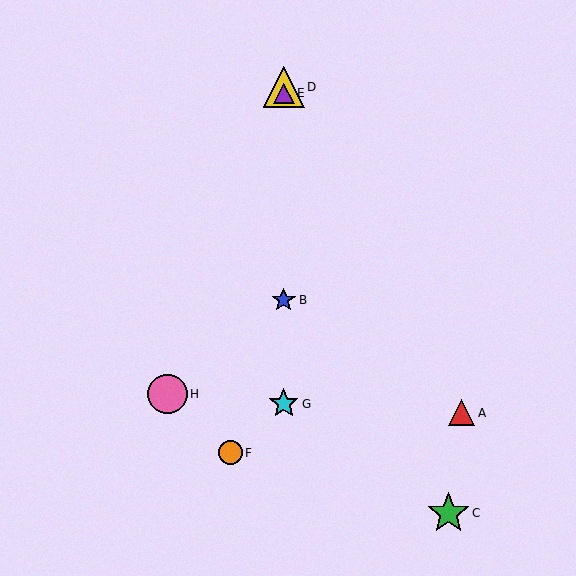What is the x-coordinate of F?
Object F is at x≈230.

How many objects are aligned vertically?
4 objects (B, D, E, G) are aligned vertically.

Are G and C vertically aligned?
No, G is at x≈284 and C is at x≈448.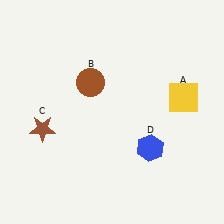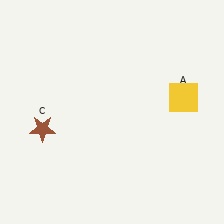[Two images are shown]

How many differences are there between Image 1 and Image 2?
There are 2 differences between the two images.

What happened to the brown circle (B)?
The brown circle (B) was removed in Image 2. It was in the top-left area of Image 1.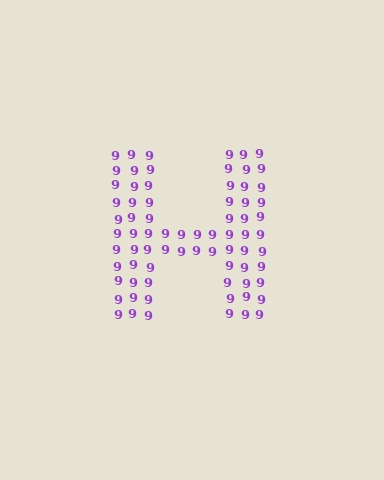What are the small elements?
The small elements are digit 9's.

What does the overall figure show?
The overall figure shows the letter H.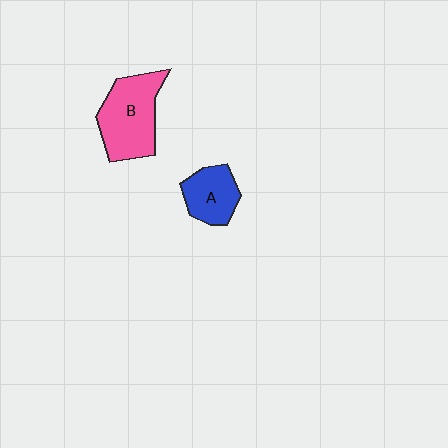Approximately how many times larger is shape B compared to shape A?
Approximately 1.6 times.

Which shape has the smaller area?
Shape A (blue).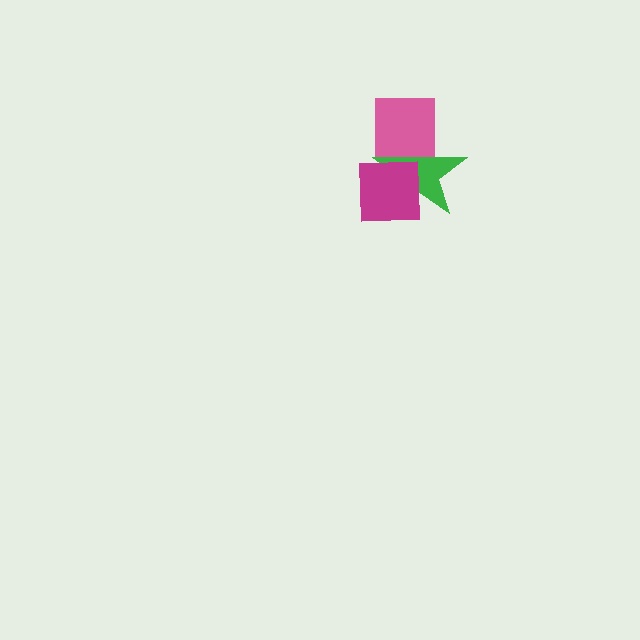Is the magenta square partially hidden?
Yes, it is partially covered by another shape.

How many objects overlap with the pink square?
2 objects overlap with the pink square.